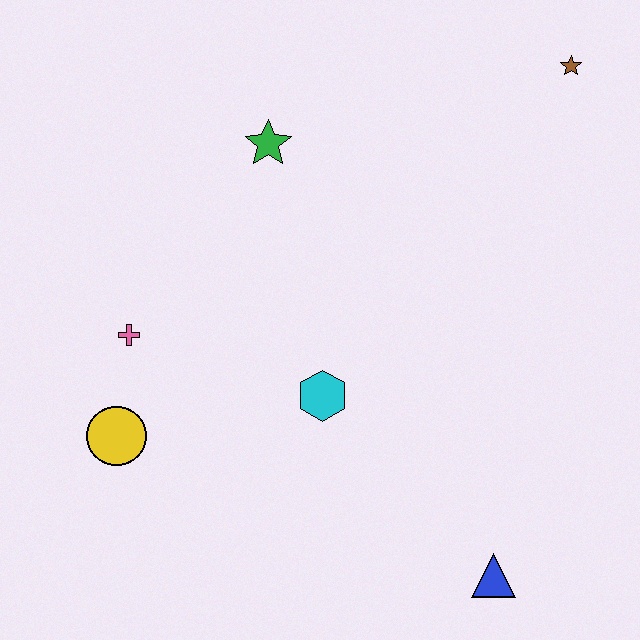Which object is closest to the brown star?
The green star is closest to the brown star.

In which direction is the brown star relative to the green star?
The brown star is to the right of the green star.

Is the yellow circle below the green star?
Yes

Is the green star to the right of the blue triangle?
No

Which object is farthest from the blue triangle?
The brown star is farthest from the blue triangle.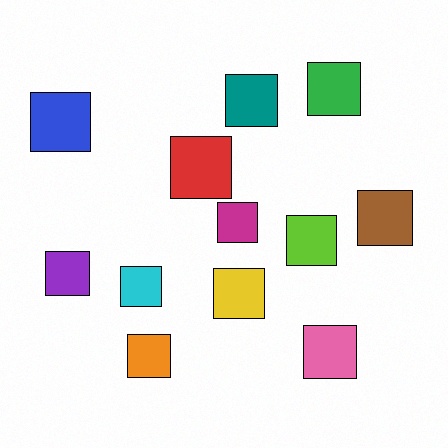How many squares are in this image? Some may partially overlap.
There are 12 squares.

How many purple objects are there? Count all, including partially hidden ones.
There is 1 purple object.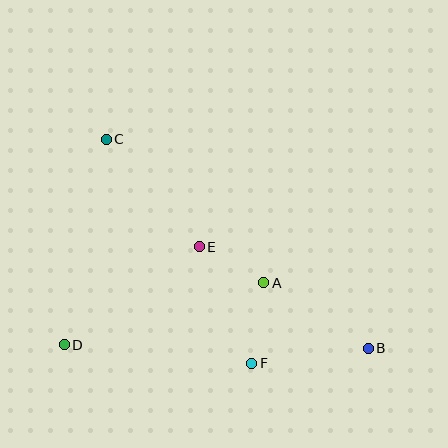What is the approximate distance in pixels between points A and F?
The distance between A and F is approximately 81 pixels.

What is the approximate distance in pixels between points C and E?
The distance between C and E is approximately 142 pixels.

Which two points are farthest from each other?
Points B and C are farthest from each other.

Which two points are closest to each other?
Points A and E are closest to each other.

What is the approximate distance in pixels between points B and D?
The distance between B and D is approximately 304 pixels.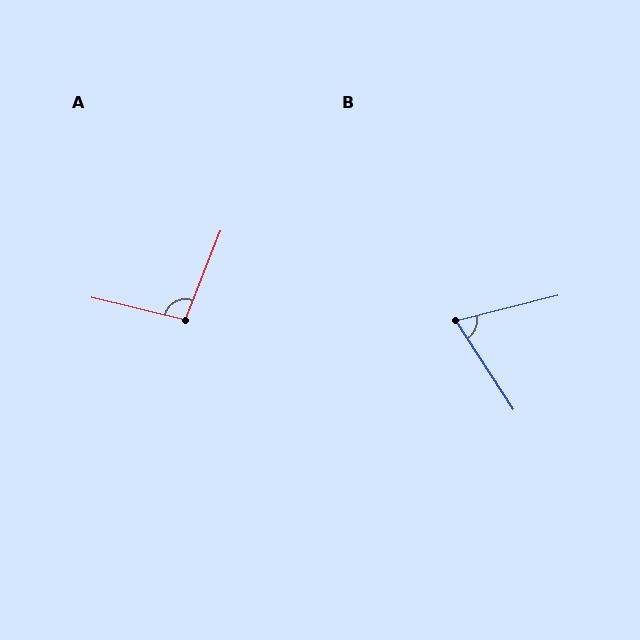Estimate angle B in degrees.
Approximately 71 degrees.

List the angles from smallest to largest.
B (71°), A (99°).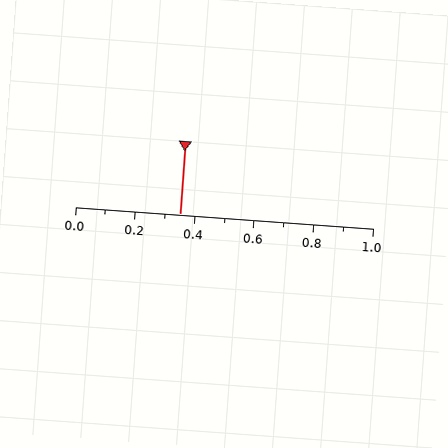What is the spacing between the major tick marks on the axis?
The major ticks are spaced 0.2 apart.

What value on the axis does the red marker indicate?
The marker indicates approximately 0.35.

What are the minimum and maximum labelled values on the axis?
The axis runs from 0.0 to 1.0.